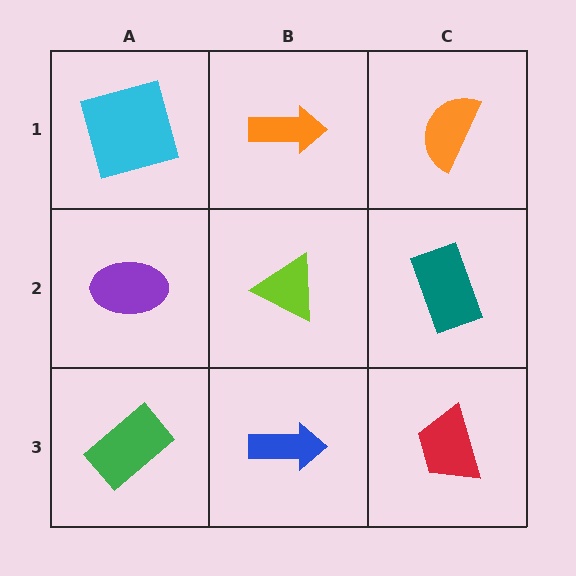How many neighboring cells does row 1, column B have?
3.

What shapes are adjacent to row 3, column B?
A lime triangle (row 2, column B), a green rectangle (row 3, column A), a red trapezoid (row 3, column C).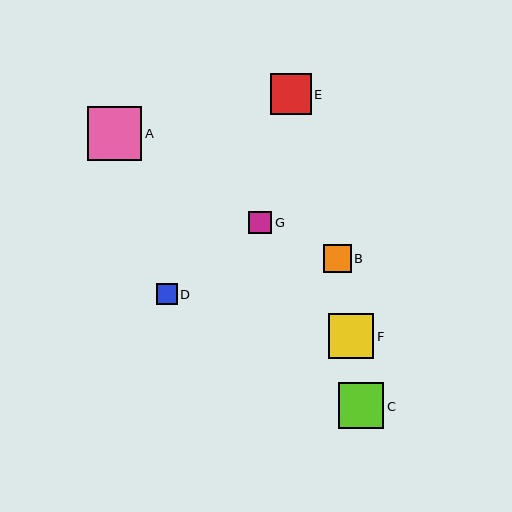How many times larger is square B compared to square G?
Square B is approximately 1.2 times the size of square G.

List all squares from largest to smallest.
From largest to smallest: A, C, F, E, B, G, D.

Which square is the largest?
Square A is the largest with a size of approximately 54 pixels.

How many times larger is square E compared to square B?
Square E is approximately 1.5 times the size of square B.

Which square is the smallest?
Square D is the smallest with a size of approximately 21 pixels.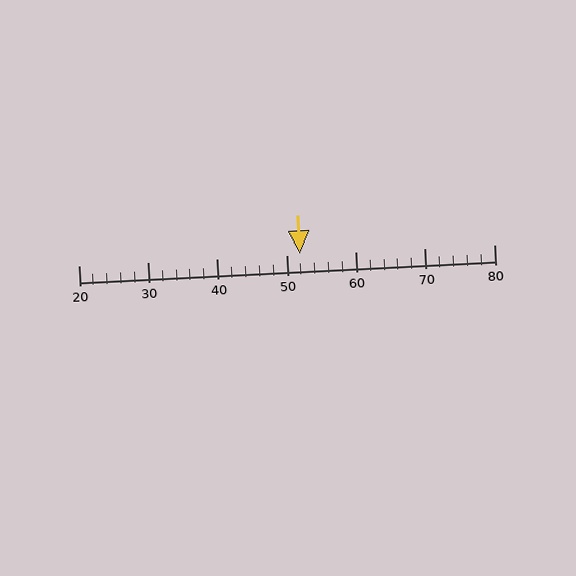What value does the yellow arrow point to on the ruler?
The yellow arrow points to approximately 52.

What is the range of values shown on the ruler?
The ruler shows values from 20 to 80.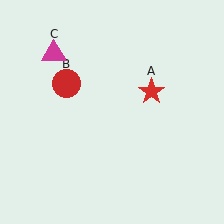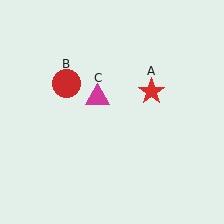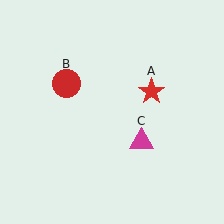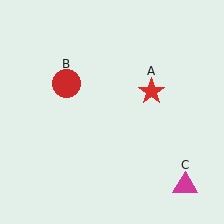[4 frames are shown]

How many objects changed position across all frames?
1 object changed position: magenta triangle (object C).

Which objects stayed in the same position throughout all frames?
Red star (object A) and red circle (object B) remained stationary.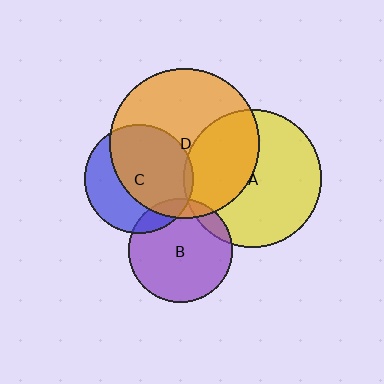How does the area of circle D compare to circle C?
Approximately 1.9 times.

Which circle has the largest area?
Circle D (orange).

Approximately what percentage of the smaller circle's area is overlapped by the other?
Approximately 10%.